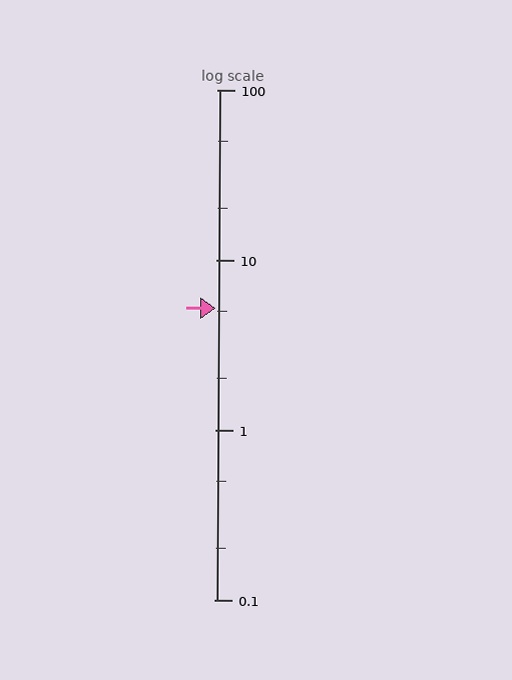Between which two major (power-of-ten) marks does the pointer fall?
The pointer is between 1 and 10.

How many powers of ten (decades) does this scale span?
The scale spans 3 decades, from 0.1 to 100.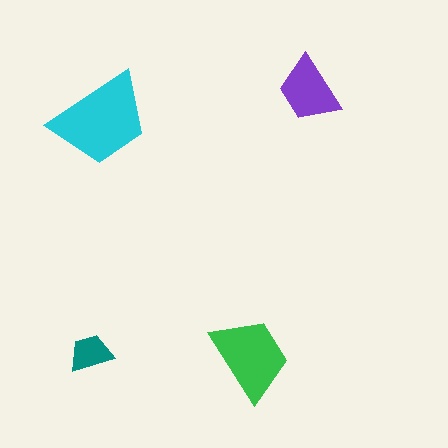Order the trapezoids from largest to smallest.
the cyan one, the green one, the purple one, the teal one.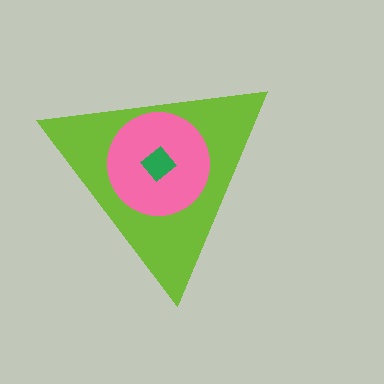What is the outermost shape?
The lime triangle.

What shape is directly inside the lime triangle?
The pink circle.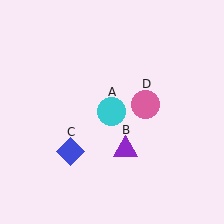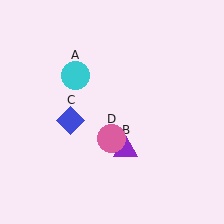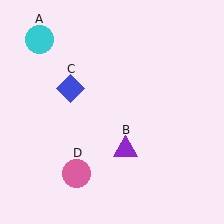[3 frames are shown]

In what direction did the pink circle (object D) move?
The pink circle (object D) moved down and to the left.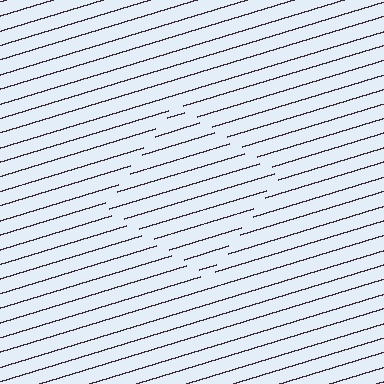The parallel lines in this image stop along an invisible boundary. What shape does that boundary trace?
An illusory square. The interior of the shape contains the same grating, shifted by half a period — the contour is defined by the phase discontinuity where line-ends from the inner and outer gratings abut.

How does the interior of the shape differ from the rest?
The interior of the shape contains the same grating, shifted by half a period — the contour is defined by the phase discontinuity where line-ends from the inner and outer gratings abut.